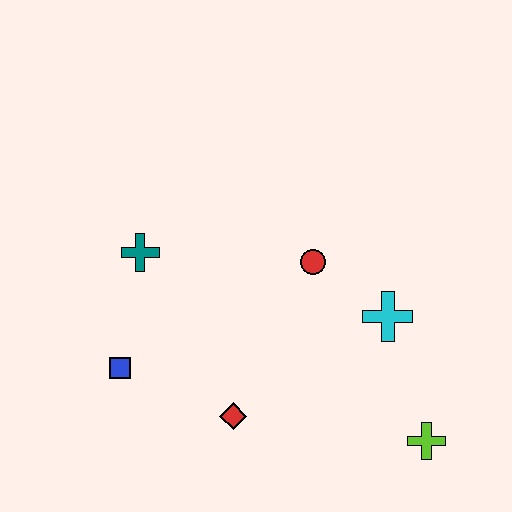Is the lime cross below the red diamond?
Yes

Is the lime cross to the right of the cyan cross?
Yes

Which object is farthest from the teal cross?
The lime cross is farthest from the teal cross.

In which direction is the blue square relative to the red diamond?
The blue square is to the left of the red diamond.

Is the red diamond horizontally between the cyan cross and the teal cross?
Yes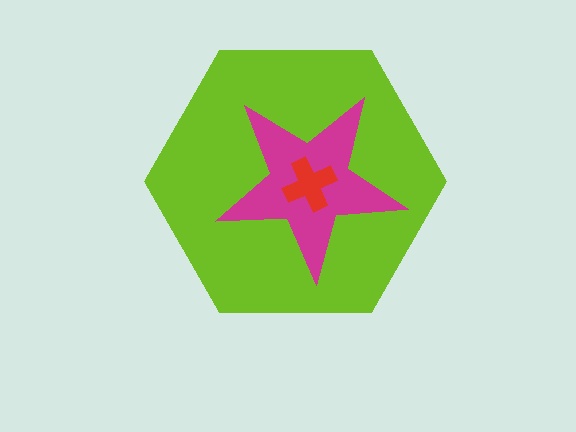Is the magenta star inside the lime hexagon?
Yes.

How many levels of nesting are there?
3.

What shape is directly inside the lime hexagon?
The magenta star.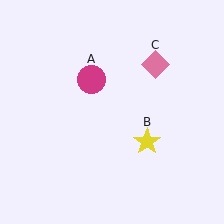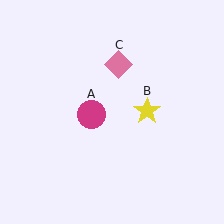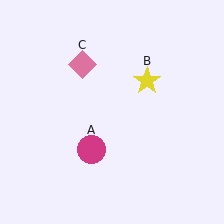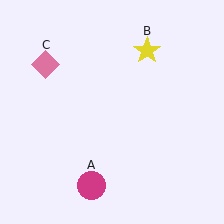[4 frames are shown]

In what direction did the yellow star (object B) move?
The yellow star (object B) moved up.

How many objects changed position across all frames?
3 objects changed position: magenta circle (object A), yellow star (object B), pink diamond (object C).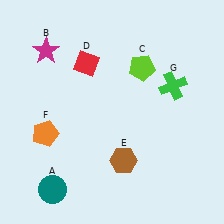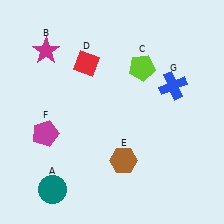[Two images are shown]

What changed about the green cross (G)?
In Image 1, G is green. In Image 2, it changed to blue.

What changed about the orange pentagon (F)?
In Image 1, F is orange. In Image 2, it changed to magenta.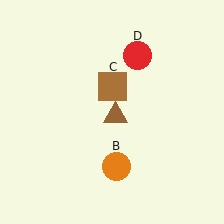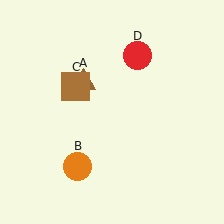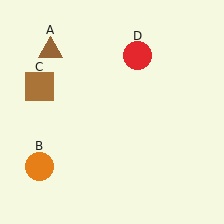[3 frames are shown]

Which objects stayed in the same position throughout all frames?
Red circle (object D) remained stationary.